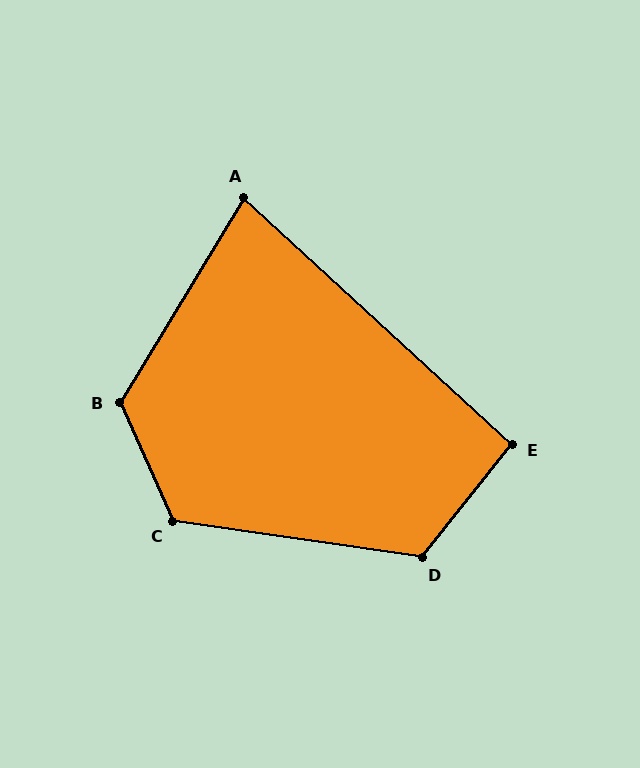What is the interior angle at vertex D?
Approximately 120 degrees (obtuse).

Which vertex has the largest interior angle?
B, at approximately 125 degrees.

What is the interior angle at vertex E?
Approximately 94 degrees (approximately right).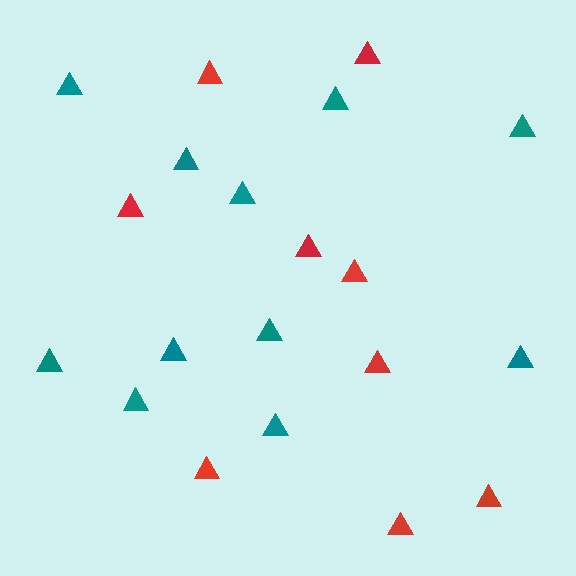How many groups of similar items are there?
There are 2 groups: one group of teal triangles (11) and one group of red triangles (9).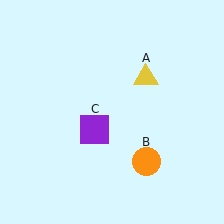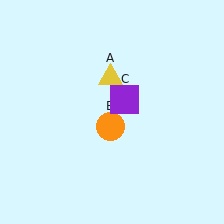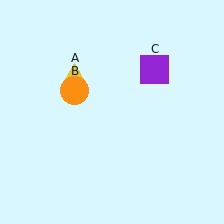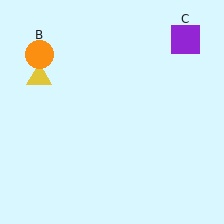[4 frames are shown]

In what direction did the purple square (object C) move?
The purple square (object C) moved up and to the right.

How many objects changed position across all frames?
3 objects changed position: yellow triangle (object A), orange circle (object B), purple square (object C).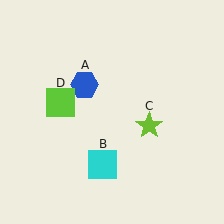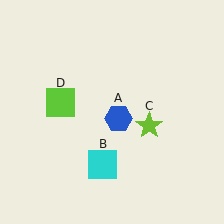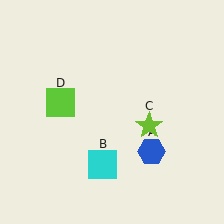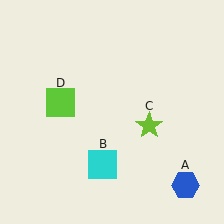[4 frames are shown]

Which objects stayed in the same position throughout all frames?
Cyan square (object B) and lime star (object C) and lime square (object D) remained stationary.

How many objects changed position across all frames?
1 object changed position: blue hexagon (object A).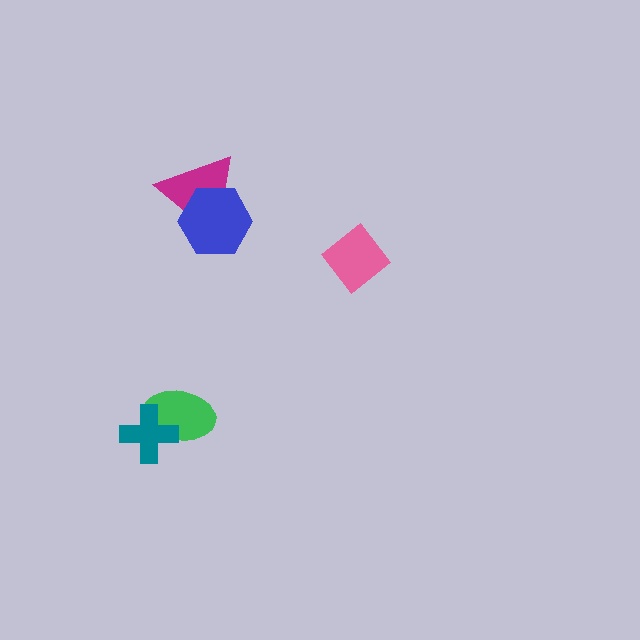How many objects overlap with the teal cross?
1 object overlaps with the teal cross.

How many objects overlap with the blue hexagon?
1 object overlaps with the blue hexagon.